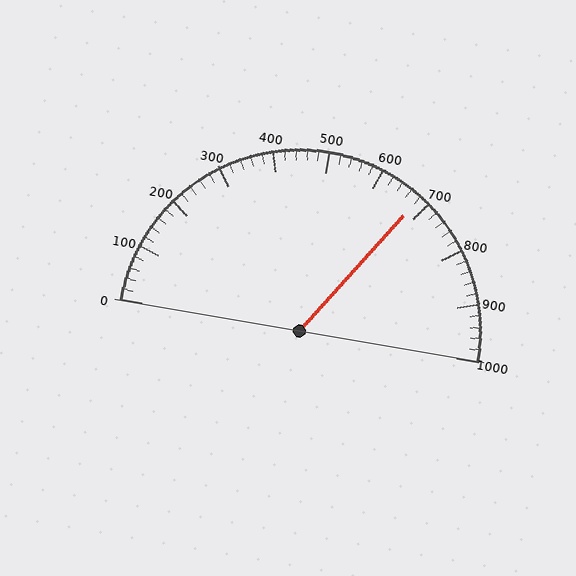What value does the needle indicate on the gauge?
The needle indicates approximately 680.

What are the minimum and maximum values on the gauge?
The gauge ranges from 0 to 1000.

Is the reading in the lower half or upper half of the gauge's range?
The reading is in the upper half of the range (0 to 1000).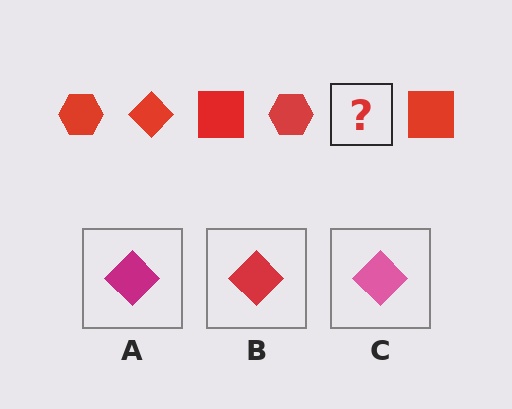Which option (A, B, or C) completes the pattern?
B.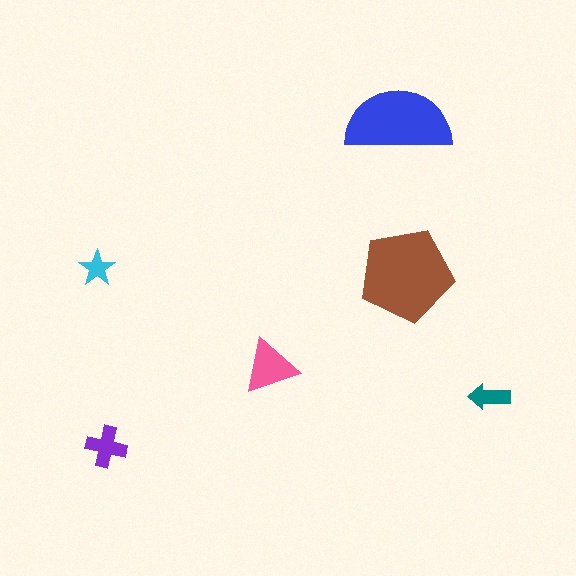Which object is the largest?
The brown pentagon.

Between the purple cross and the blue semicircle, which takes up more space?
The blue semicircle.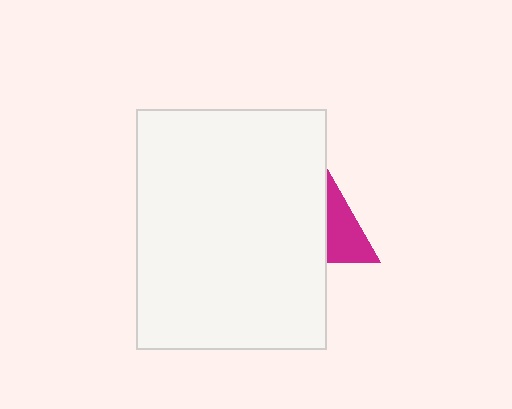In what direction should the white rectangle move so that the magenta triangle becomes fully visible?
The white rectangle should move left. That is the shortest direction to clear the overlap and leave the magenta triangle fully visible.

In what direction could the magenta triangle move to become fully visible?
The magenta triangle could move right. That would shift it out from behind the white rectangle entirely.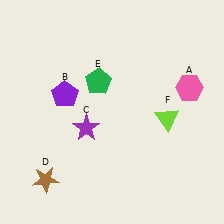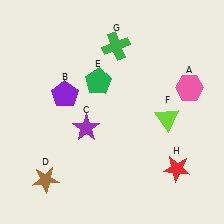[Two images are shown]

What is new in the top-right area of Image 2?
A green cross (G) was added in the top-right area of Image 2.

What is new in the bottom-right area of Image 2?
A red star (H) was added in the bottom-right area of Image 2.